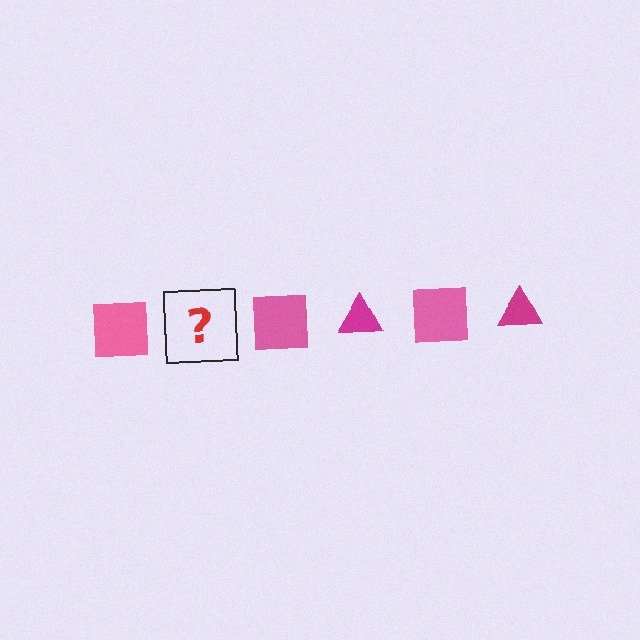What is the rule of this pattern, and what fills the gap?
The rule is that the pattern alternates between pink square and magenta triangle. The gap should be filled with a magenta triangle.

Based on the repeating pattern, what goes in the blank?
The blank should be a magenta triangle.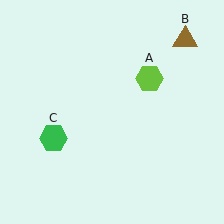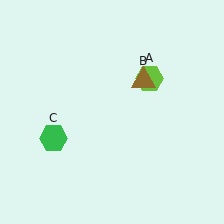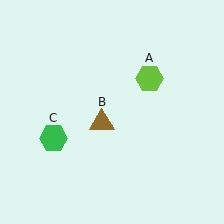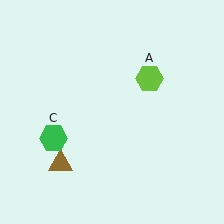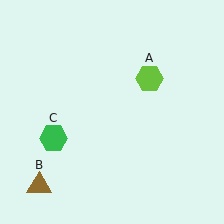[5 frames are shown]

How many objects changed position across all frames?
1 object changed position: brown triangle (object B).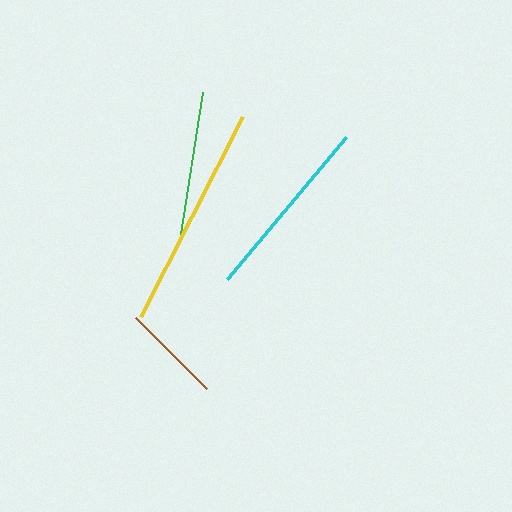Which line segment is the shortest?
The brown line is the shortest at approximately 100 pixels.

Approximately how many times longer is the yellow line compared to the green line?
The yellow line is approximately 1.5 times the length of the green line.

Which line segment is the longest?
The yellow line is the longest at approximately 225 pixels.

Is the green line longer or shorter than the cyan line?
The cyan line is longer than the green line.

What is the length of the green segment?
The green segment is approximately 149 pixels long.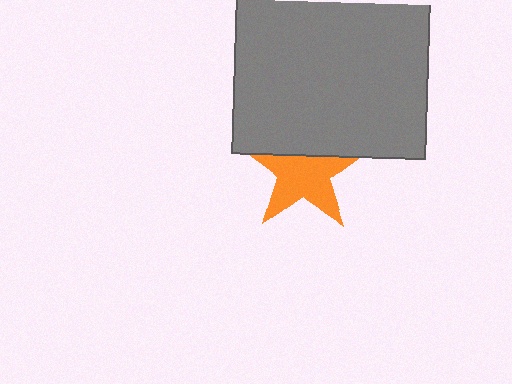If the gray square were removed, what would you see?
You would see the complete orange star.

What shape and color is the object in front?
The object in front is a gray square.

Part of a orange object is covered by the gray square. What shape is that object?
It is a star.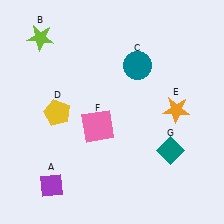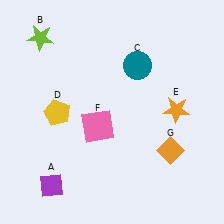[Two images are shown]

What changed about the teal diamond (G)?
In Image 1, G is teal. In Image 2, it changed to orange.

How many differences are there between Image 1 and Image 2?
There is 1 difference between the two images.